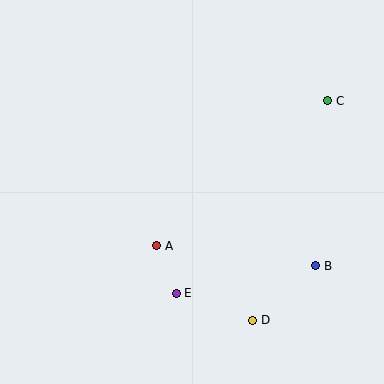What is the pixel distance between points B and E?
The distance between B and E is 142 pixels.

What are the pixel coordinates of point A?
Point A is at (157, 246).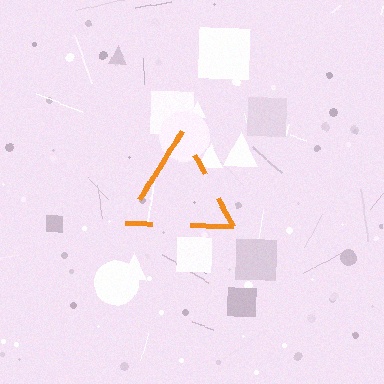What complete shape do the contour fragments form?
The contour fragments form a triangle.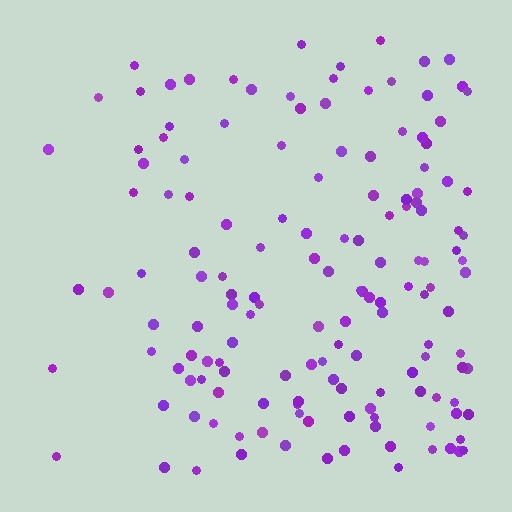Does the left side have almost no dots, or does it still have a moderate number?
Still a moderate number, just noticeably fewer than the right.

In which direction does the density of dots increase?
From left to right, with the right side densest.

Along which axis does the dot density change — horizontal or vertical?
Horizontal.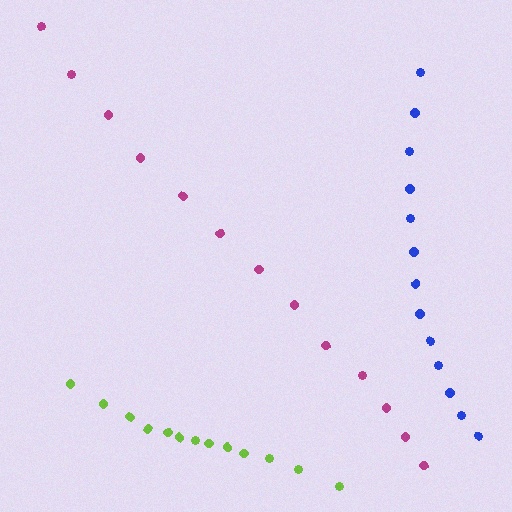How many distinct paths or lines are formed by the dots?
There are 3 distinct paths.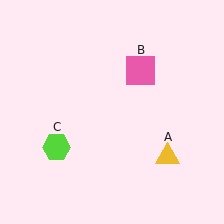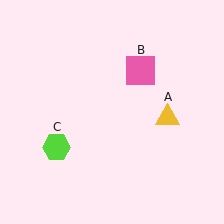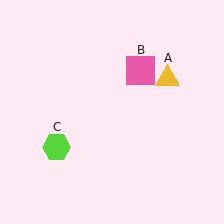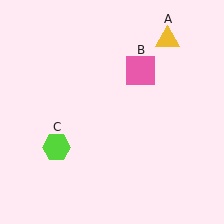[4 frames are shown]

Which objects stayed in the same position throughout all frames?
Pink square (object B) and lime hexagon (object C) remained stationary.